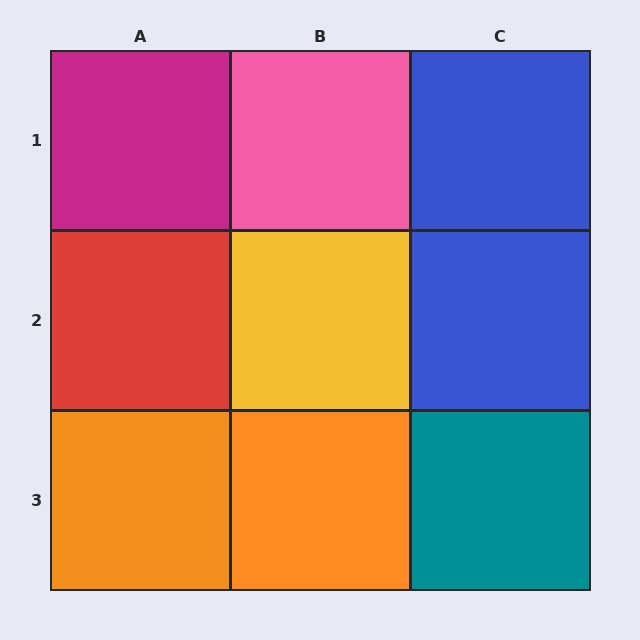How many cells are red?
1 cell is red.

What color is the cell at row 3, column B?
Orange.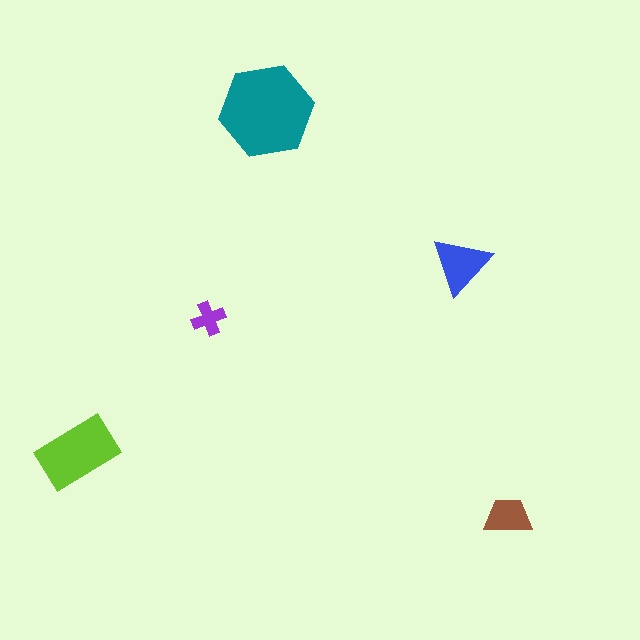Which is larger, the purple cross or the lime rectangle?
The lime rectangle.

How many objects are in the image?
There are 5 objects in the image.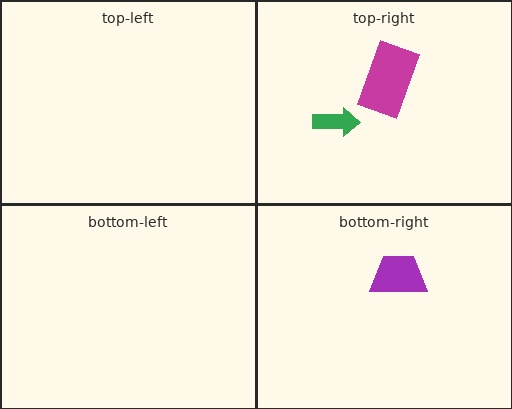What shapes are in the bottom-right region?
The purple trapezoid.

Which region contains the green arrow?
The top-right region.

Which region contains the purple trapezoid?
The bottom-right region.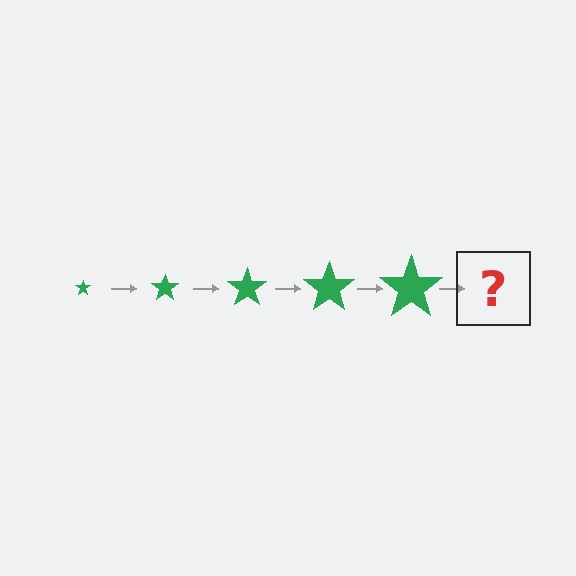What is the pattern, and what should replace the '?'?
The pattern is that the star gets progressively larger each step. The '?' should be a green star, larger than the previous one.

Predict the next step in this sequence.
The next step is a green star, larger than the previous one.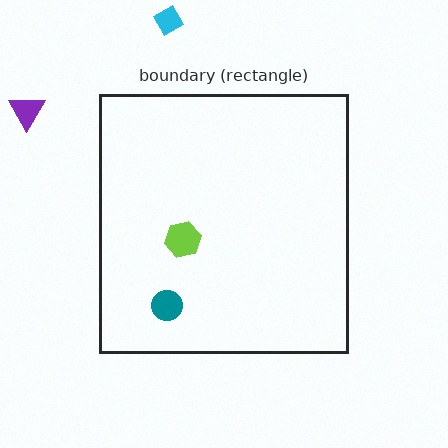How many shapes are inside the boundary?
2 inside, 2 outside.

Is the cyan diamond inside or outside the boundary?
Outside.